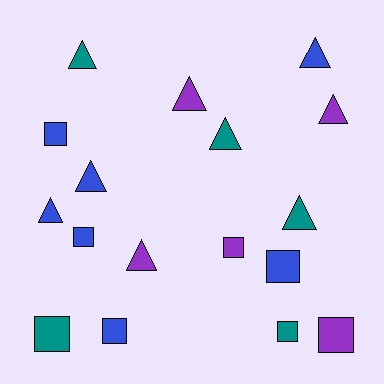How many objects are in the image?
There are 17 objects.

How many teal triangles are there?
There are 3 teal triangles.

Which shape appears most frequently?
Triangle, with 9 objects.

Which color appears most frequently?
Blue, with 7 objects.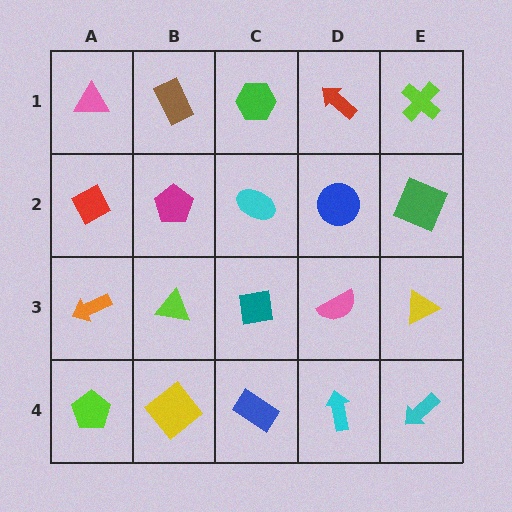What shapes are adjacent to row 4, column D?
A pink semicircle (row 3, column D), a blue rectangle (row 4, column C), a cyan arrow (row 4, column E).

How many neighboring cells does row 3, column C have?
4.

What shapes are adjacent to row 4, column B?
A lime triangle (row 3, column B), a lime pentagon (row 4, column A), a blue rectangle (row 4, column C).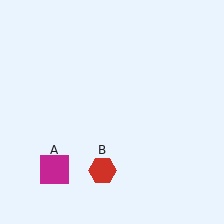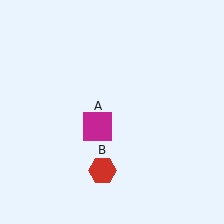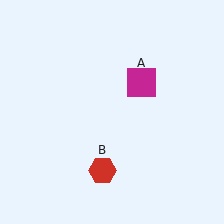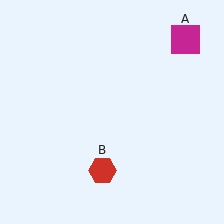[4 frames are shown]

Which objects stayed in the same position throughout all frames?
Red hexagon (object B) remained stationary.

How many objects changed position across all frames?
1 object changed position: magenta square (object A).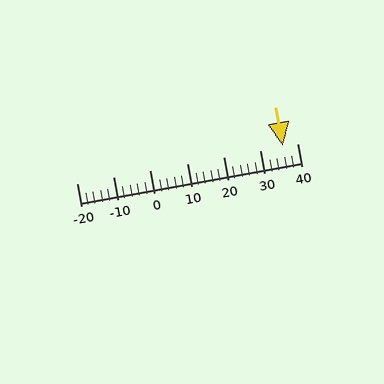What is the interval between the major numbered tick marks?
The major tick marks are spaced 10 units apart.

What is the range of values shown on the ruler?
The ruler shows values from -20 to 40.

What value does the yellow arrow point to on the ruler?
The yellow arrow points to approximately 36.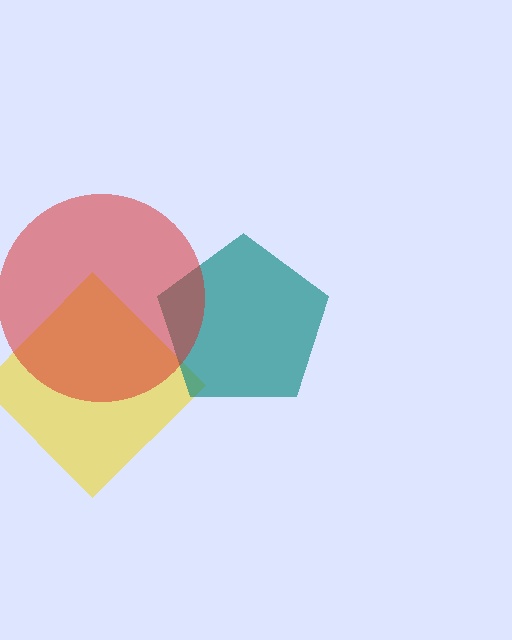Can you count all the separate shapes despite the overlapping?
Yes, there are 3 separate shapes.